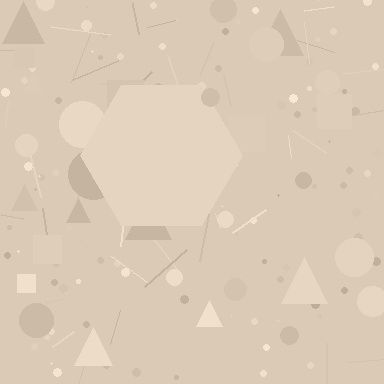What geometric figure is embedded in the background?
A hexagon is embedded in the background.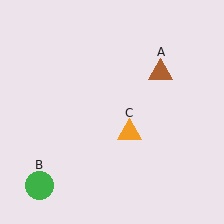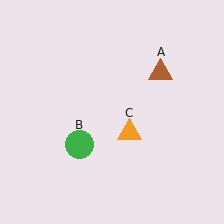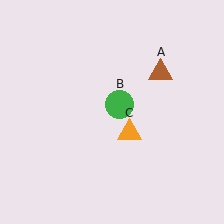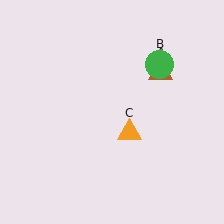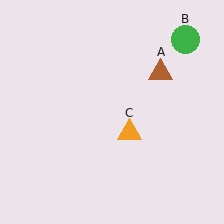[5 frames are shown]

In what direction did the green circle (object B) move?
The green circle (object B) moved up and to the right.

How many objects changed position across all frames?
1 object changed position: green circle (object B).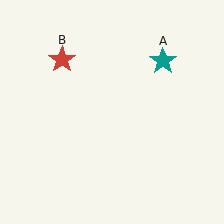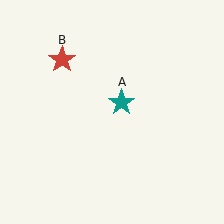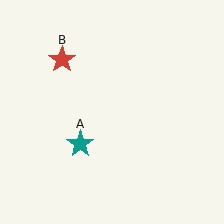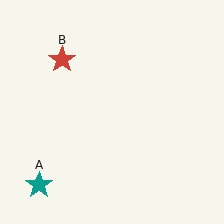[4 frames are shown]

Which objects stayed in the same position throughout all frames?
Red star (object B) remained stationary.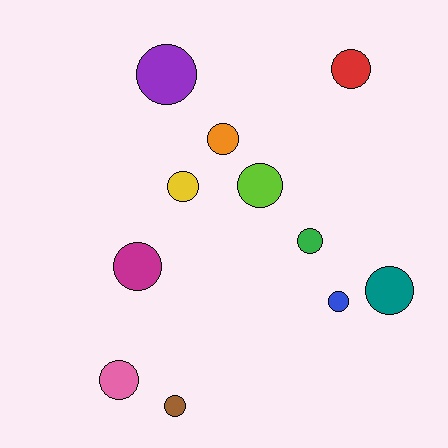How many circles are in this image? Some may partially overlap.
There are 11 circles.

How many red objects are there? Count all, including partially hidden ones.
There is 1 red object.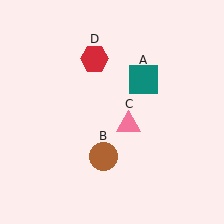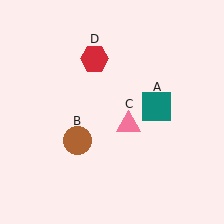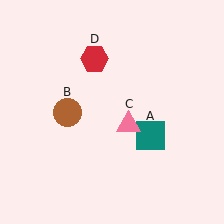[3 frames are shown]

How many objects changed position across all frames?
2 objects changed position: teal square (object A), brown circle (object B).